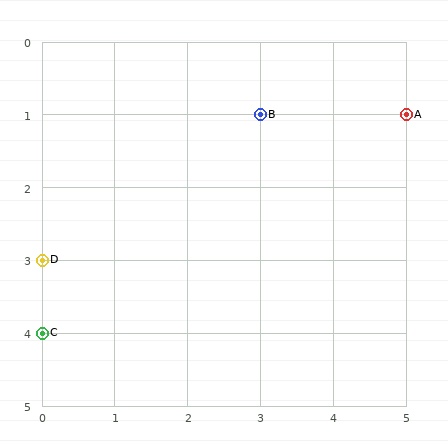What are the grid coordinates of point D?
Point D is at grid coordinates (0, 3).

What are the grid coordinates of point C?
Point C is at grid coordinates (0, 4).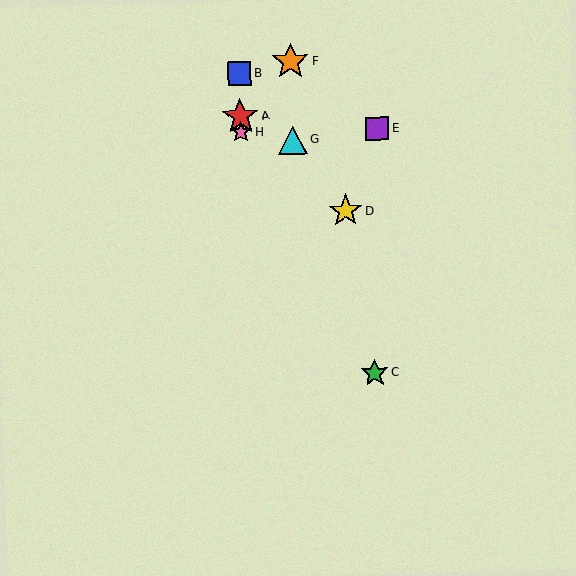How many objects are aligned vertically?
3 objects (A, B, H) are aligned vertically.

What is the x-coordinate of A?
Object A is at x≈240.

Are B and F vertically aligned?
No, B is at x≈239 and F is at x≈290.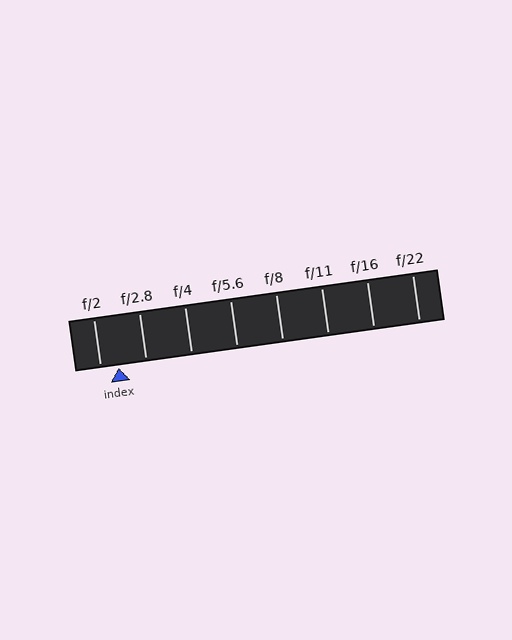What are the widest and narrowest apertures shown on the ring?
The widest aperture shown is f/2 and the narrowest is f/22.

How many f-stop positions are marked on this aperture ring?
There are 8 f-stop positions marked.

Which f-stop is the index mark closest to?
The index mark is closest to f/2.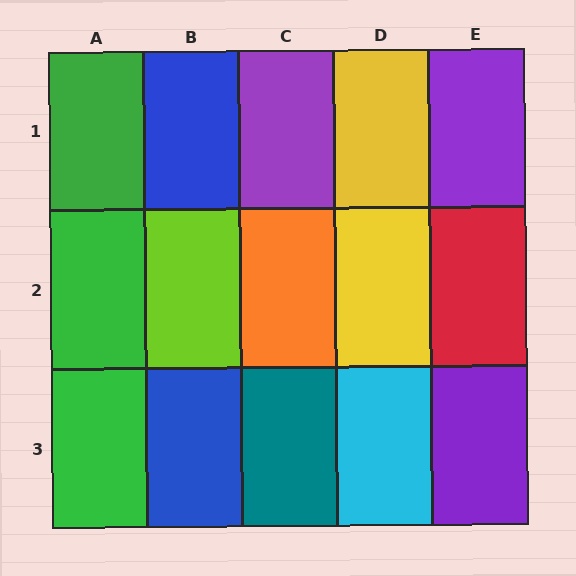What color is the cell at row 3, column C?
Teal.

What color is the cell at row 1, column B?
Blue.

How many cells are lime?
1 cell is lime.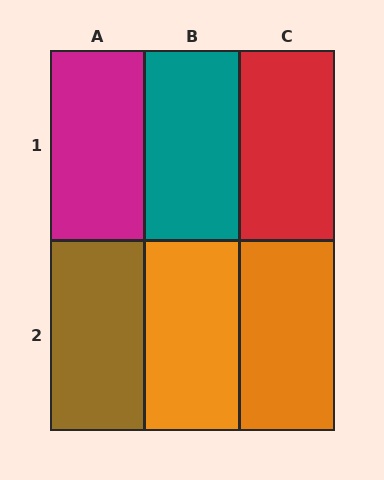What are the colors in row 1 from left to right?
Magenta, teal, red.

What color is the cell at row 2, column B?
Orange.